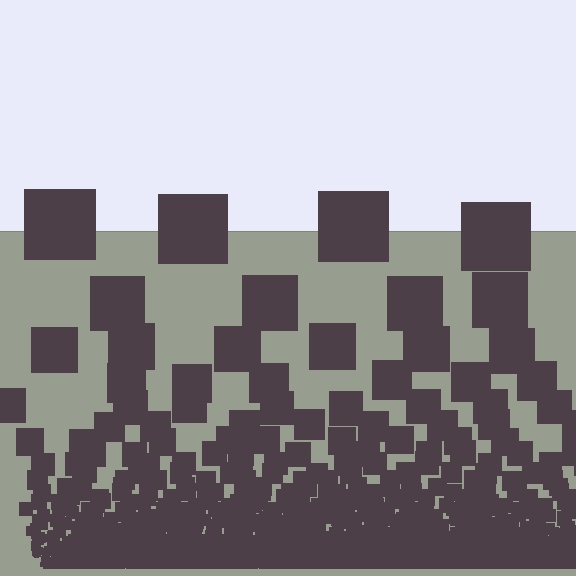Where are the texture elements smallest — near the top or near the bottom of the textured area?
Near the bottom.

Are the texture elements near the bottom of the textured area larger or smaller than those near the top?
Smaller. The gradient is inverted — elements near the bottom are smaller and denser.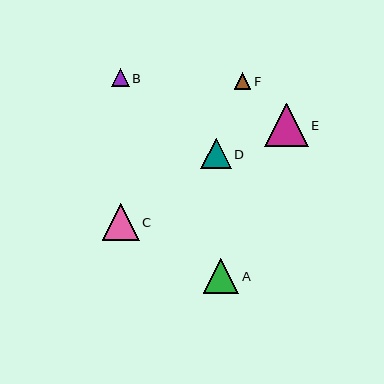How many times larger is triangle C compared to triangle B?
Triangle C is approximately 2.1 times the size of triangle B.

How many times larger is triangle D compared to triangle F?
Triangle D is approximately 1.8 times the size of triangle F.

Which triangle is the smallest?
Triangle F is the smallest with a size of approximately 17 pixels.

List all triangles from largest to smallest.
From largest to smallest: E, C, A, D, B, F.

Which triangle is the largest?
Triangle E is the largest with a size of approximately 44 pixels.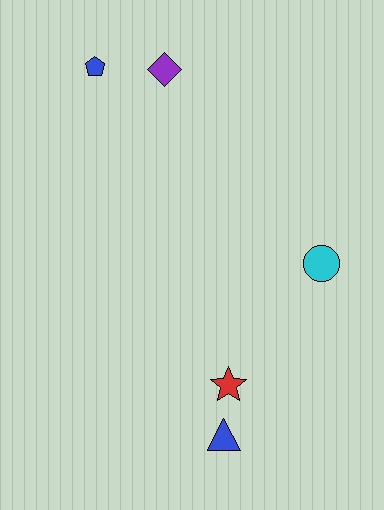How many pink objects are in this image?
There are no pink objects.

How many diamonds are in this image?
There is 1 diamond.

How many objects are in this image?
There are 5 objects.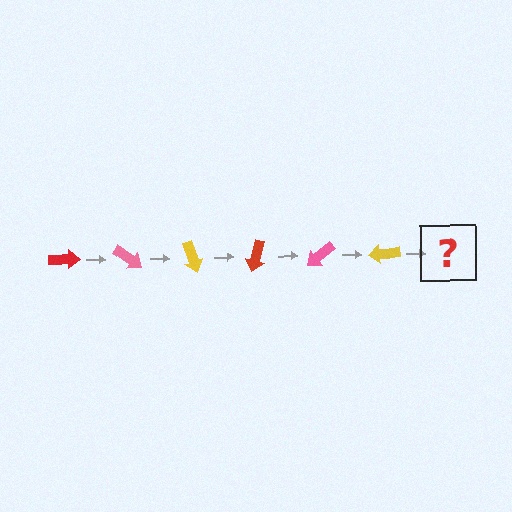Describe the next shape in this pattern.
It should be a red arrow, rotated 210 degrees from the start.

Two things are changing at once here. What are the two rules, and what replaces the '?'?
The two rules are that it rotates 35 degrees each step and the color cycles through red, pink, and yellow. The '?' should be a red arrow, rotated 210 degrees from the start.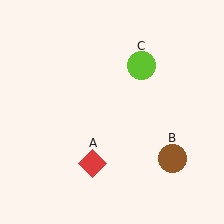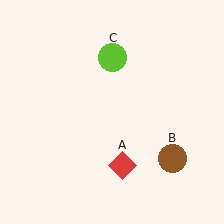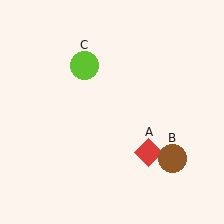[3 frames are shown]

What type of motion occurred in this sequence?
The red diamond (object A), lime circle (object C) rotated counterclockwise around the center of the scene.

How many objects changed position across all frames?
2 objects changed position: red diamond (object A), lime circle (object C).